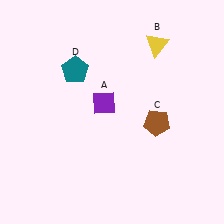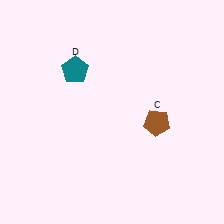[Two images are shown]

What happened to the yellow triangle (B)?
The yellow triangle (B) was removed in Image 2. It was in the top-right area of Image 1.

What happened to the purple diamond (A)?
The purple diamond (A) was removed in Image 2. It was in the top-left area of Image 1.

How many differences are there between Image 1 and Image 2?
There are 2 differences between the two images.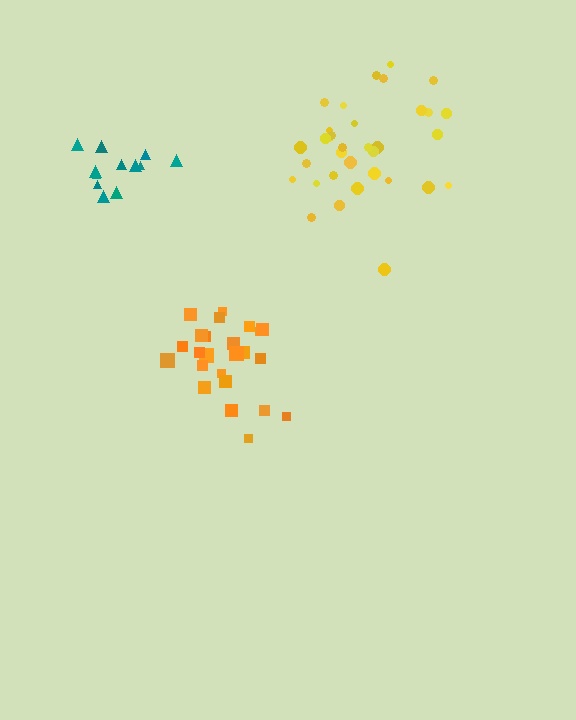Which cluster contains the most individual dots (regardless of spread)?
Yellow (34).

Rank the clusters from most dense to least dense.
orange, yellow, teal.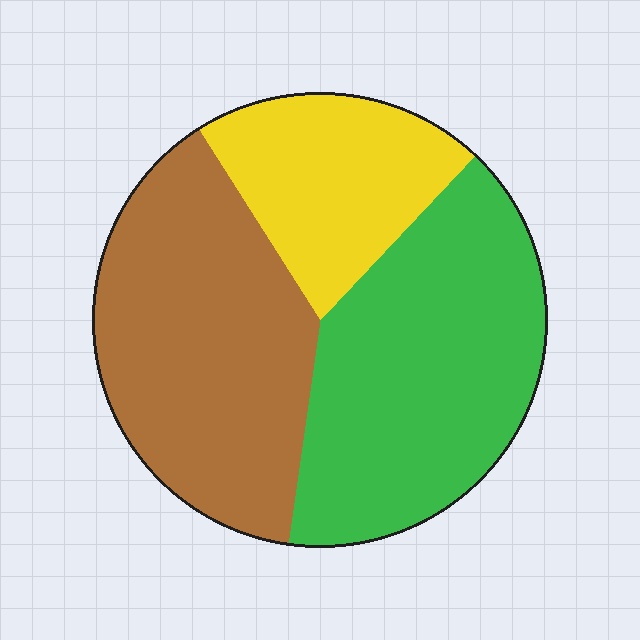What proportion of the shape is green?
Green takes up about two fifths (2/5) of the shape.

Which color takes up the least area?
Yellow, at roughly 20%.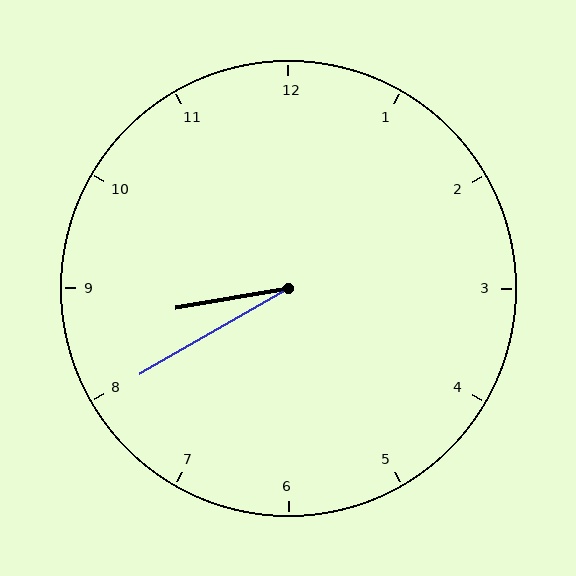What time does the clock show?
8:40.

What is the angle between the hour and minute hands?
Approximately 20 degrees.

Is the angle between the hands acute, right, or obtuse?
It is acute.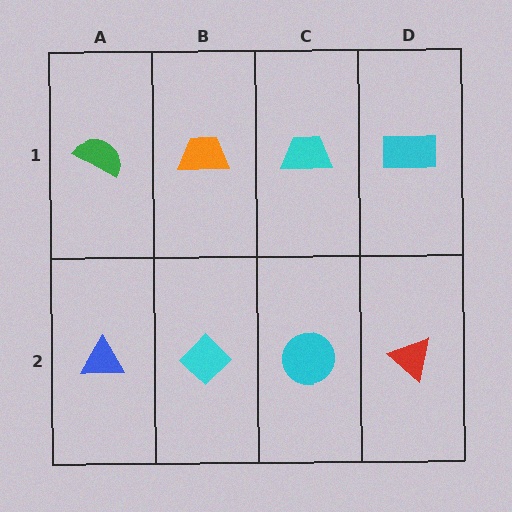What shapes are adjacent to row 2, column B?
An orange trapezoid (row 1, column B), a blue triangle (row 2, column A), a cyan circle (row 2, column C).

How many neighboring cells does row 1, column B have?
3.